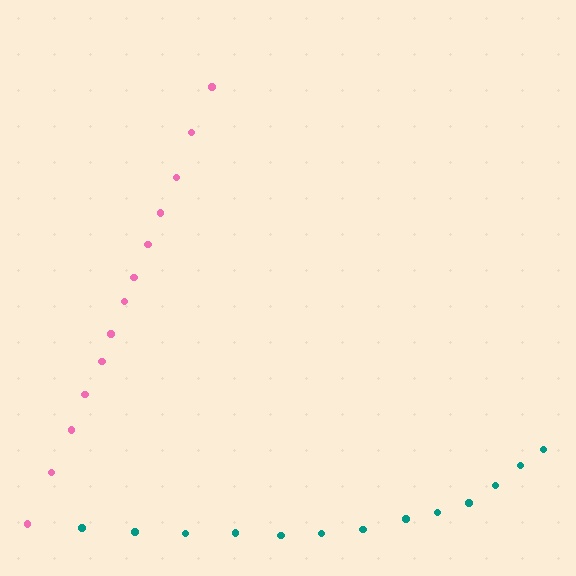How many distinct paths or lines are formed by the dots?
There are 2 distinct paths.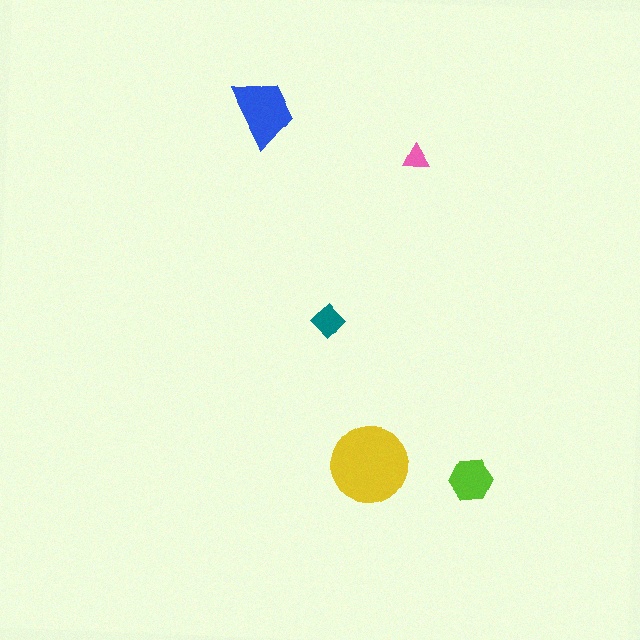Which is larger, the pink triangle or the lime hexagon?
The lime hexagon.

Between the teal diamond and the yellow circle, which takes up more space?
The yellow circle.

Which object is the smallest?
The pink triangle.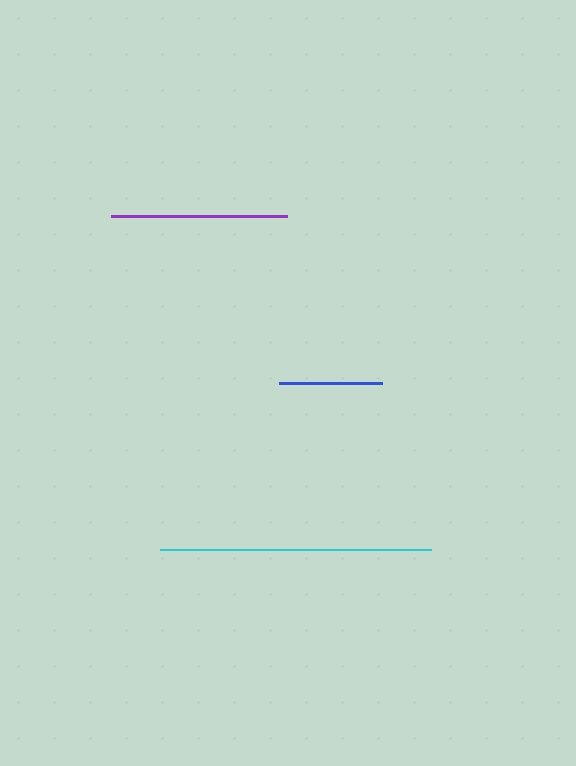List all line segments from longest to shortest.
From longest to shortest: cyan, purple, blue.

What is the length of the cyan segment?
The cyan segment is approximately 270 pixels long.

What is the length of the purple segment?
The purple segment is approximately 176 pixels long.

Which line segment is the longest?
The cyan line is the longest at approximately 270 pixels.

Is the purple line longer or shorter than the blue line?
The purple line is longer than the blue line.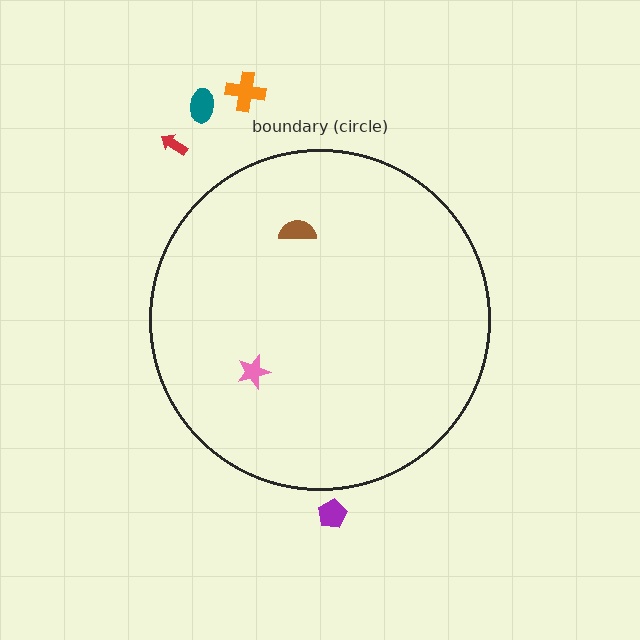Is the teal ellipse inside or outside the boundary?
Outside.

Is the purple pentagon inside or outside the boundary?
Outside.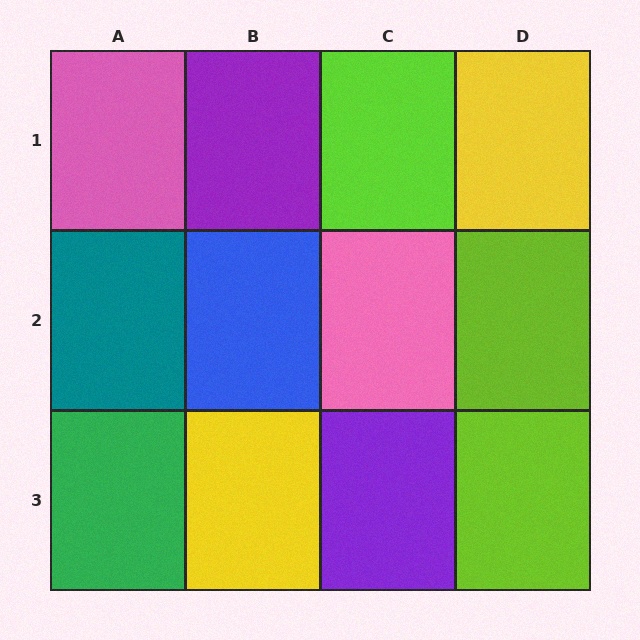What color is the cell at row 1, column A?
Pink.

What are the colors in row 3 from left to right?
Green, yellow, purple, lime.